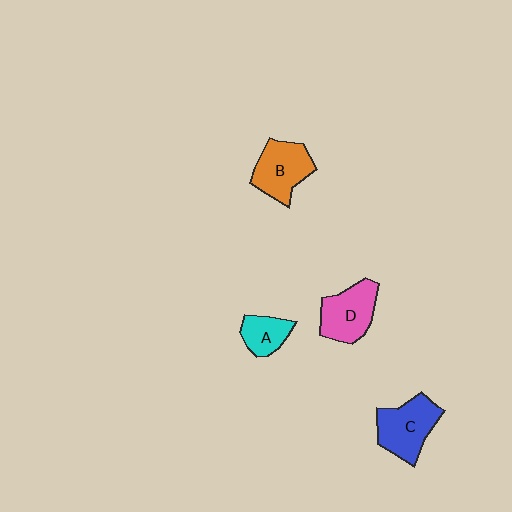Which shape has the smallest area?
Shape A (cyan).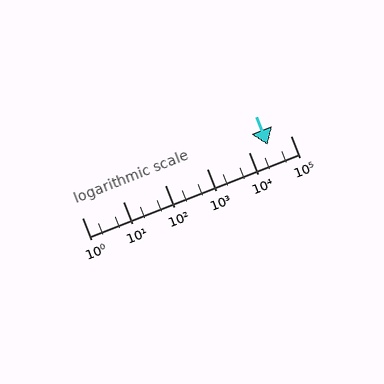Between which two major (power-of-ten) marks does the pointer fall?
The pointer is between 10000 and 100000.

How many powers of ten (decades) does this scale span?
The scale spans 5 decades, from 1 to 100000.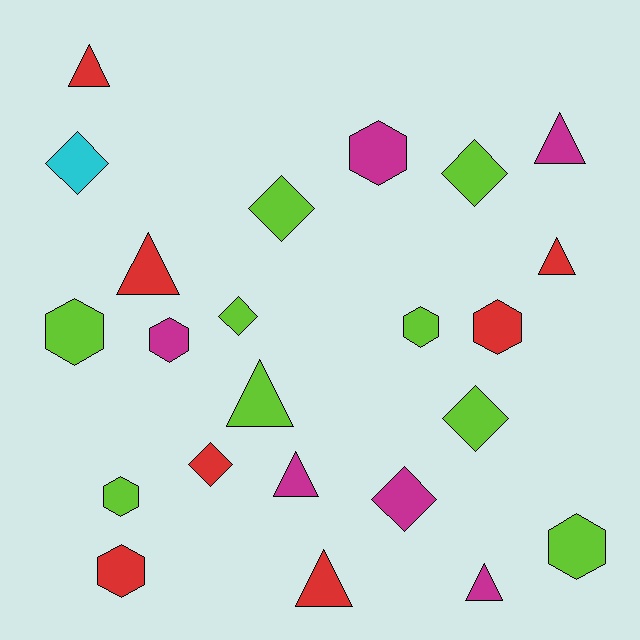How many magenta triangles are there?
There are 3 magenta triangles.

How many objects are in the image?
There are 23 objects.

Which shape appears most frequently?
Triangle, with 8 objects.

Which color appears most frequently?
Lime, with 9 objects.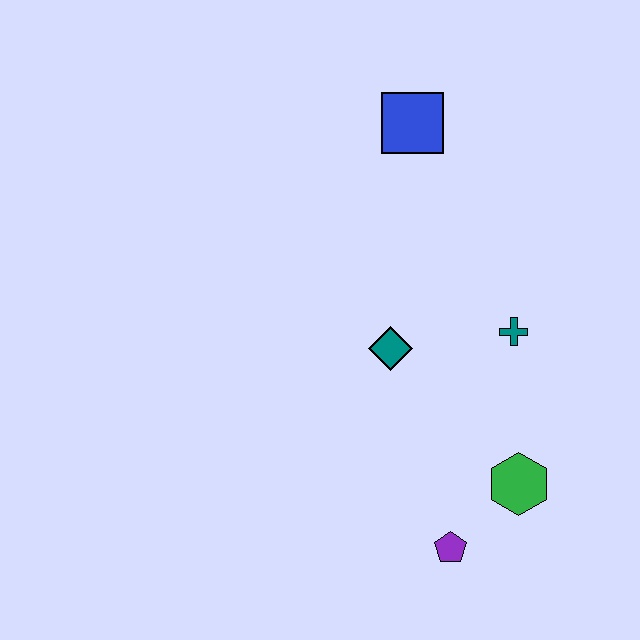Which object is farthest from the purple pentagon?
The blue square is farthest from the purple pentagon.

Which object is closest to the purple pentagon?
The green hexagon is closest to the purple pentagon.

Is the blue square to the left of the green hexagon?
Yes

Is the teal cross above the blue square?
No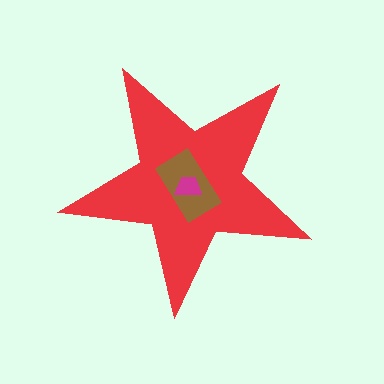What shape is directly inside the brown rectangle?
The magenta trapezoid.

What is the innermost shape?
The magenta trapezoid.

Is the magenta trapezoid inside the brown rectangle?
Yes.